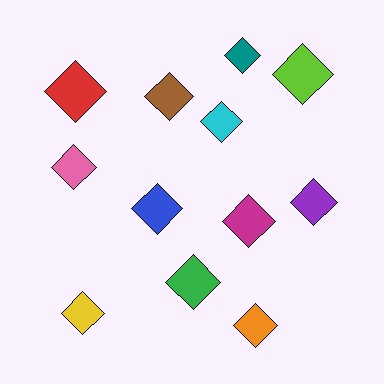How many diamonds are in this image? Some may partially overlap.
There are 12 diamonds.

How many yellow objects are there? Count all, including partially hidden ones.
There is 1 yellow object.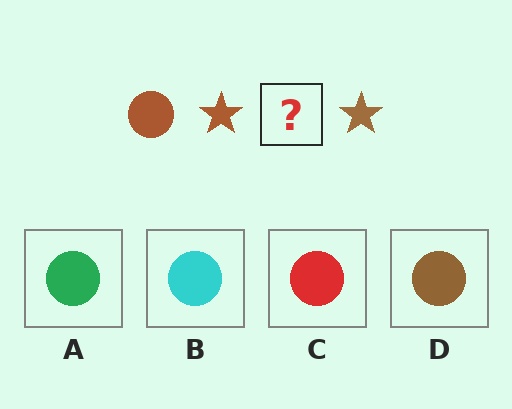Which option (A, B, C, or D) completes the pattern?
D.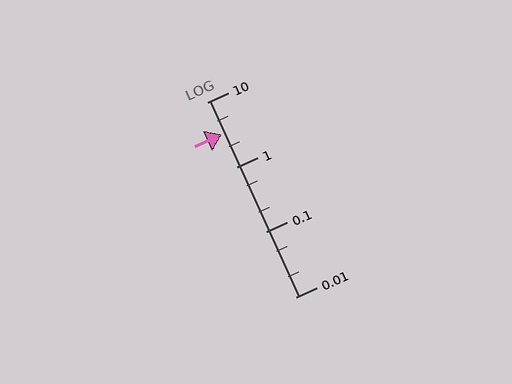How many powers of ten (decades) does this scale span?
The scale spans 3 decades, from 0.01 to 10.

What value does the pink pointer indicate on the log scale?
The pointer indicates approximately 3.2.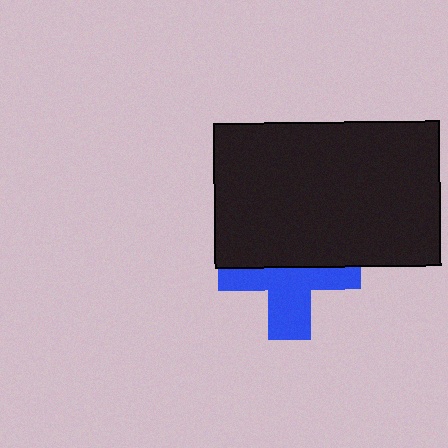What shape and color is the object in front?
The object in front is a black rectangle.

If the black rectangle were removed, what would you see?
You would see the complete blue cross.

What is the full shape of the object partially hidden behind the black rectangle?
The partially hidden object is a blue cross.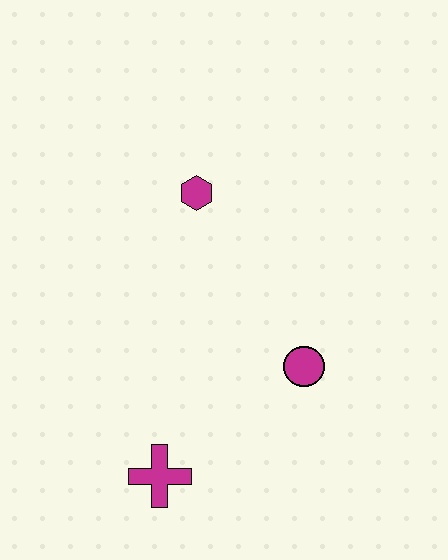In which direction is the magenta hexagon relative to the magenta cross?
The magenta hexagon is above the magenta cross.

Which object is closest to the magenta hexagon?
The magenta circle is closest to the magenta hexagon.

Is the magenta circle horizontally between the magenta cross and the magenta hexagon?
No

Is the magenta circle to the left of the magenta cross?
No